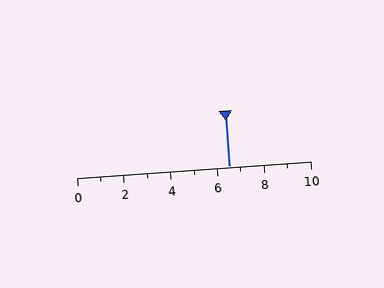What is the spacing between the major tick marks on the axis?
The major ticks are spaced 2 apart.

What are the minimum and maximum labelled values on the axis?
The axis runs from 0 to 10.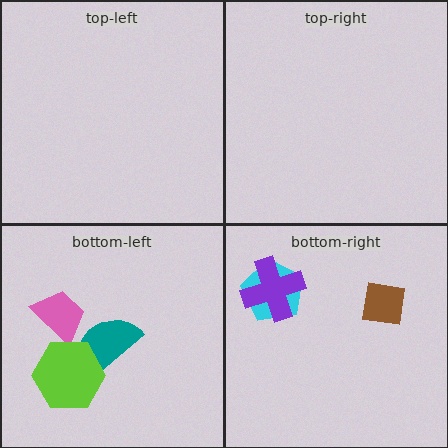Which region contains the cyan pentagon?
The bottom-right region.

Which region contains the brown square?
The bottom-right region.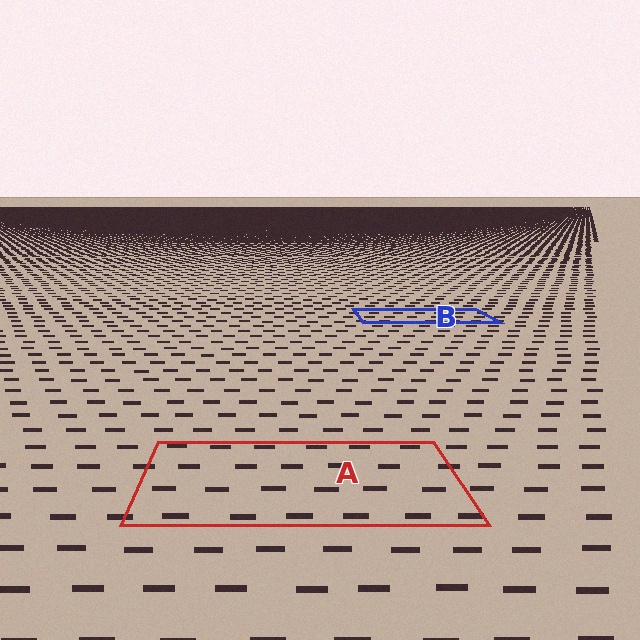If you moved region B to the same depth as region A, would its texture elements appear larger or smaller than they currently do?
They would appear larger. At a closer depth, the same texture elements are projected at a bigger on-screen size.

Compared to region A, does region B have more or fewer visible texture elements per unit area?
Region B has more texture elements per unit area — they are packed more densely because it is farther away.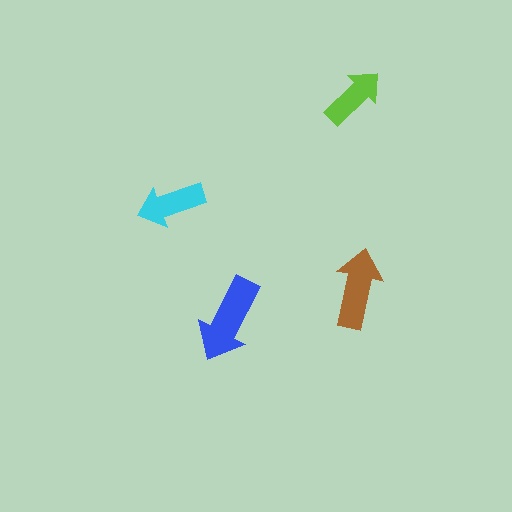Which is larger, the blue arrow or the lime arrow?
The blue one.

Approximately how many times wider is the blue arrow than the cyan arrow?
About 1.5 times wider.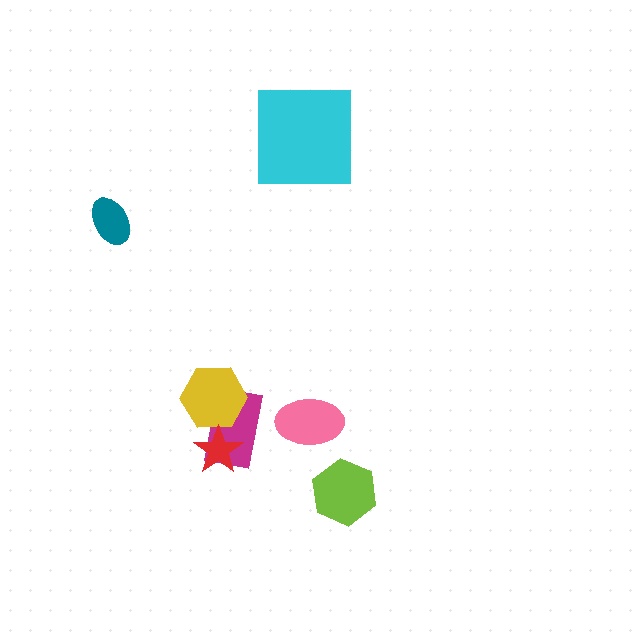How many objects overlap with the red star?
2 objects overlap with the red star.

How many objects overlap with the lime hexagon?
0 objects overlap with the lime hexagon.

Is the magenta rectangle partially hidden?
Yes, it is partially covered by another shape.